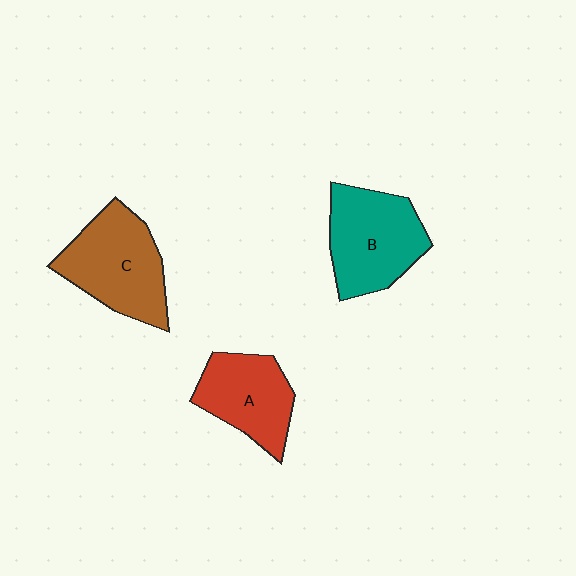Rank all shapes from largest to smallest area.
From largest to smallest: C (brown), B (teal), A (red).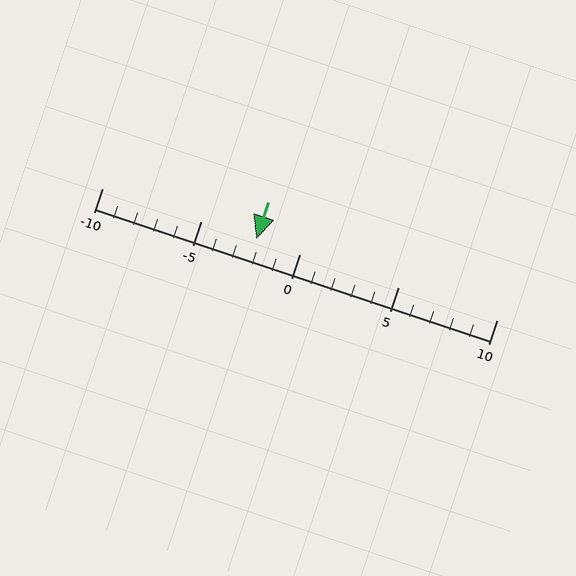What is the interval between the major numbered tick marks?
The major tick marks are spaced 5 units apart.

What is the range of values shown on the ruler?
The ruler shows values from -10 to 10.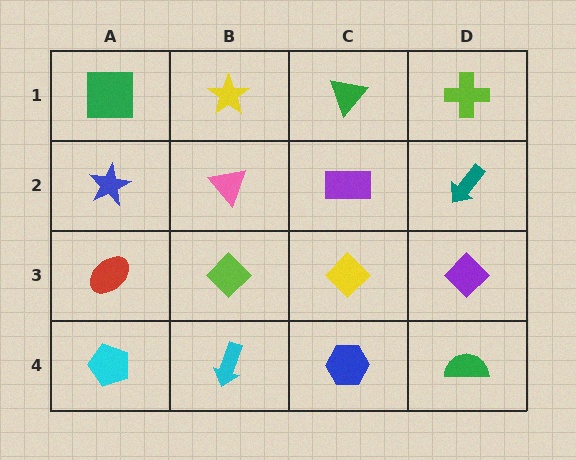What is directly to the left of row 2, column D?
A purple rectangle.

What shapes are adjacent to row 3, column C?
A purple rectangle (row 2, column C), a blue hexagon (row 4, column C), a lime diamond (row 3, column B), a purple diamond (row 3, column D).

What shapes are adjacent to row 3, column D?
A teal arrow (row 2, column D), a green semicircle (row 4, column D), a yellow diamond (row 3, column C).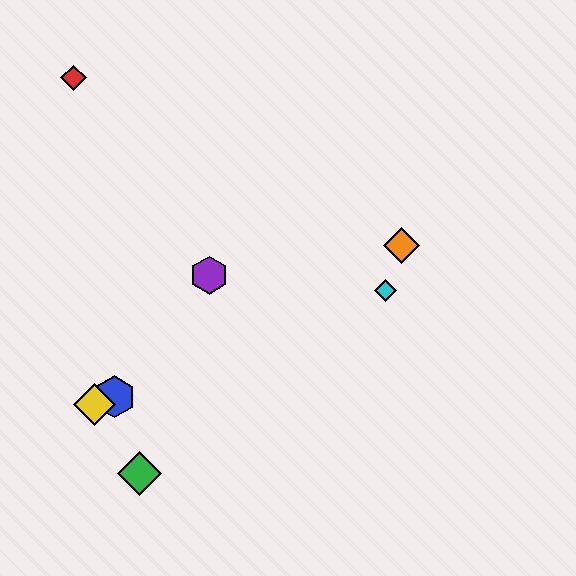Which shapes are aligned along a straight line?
The blue hexagon, the yellow diamond, the cyan diamond are aligned along a straight line.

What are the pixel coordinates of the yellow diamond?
The yellow diamond is at (94, 404).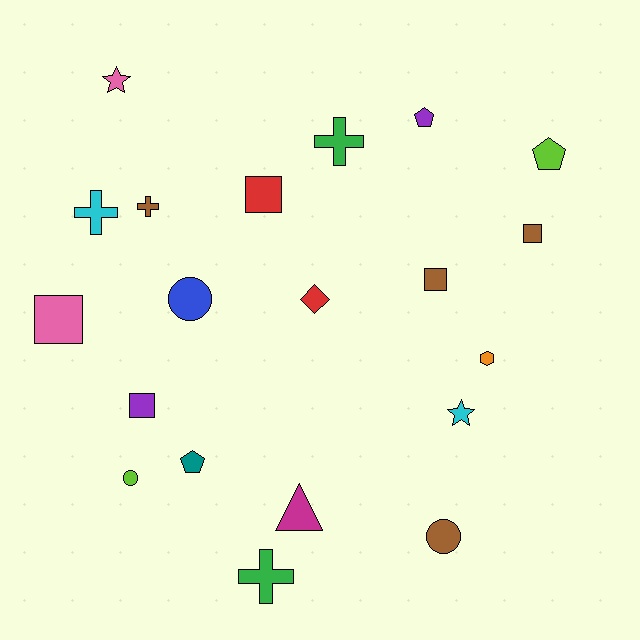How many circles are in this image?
There are 3 circles.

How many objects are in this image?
There are 20 objects.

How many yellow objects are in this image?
There are no yellow objects.